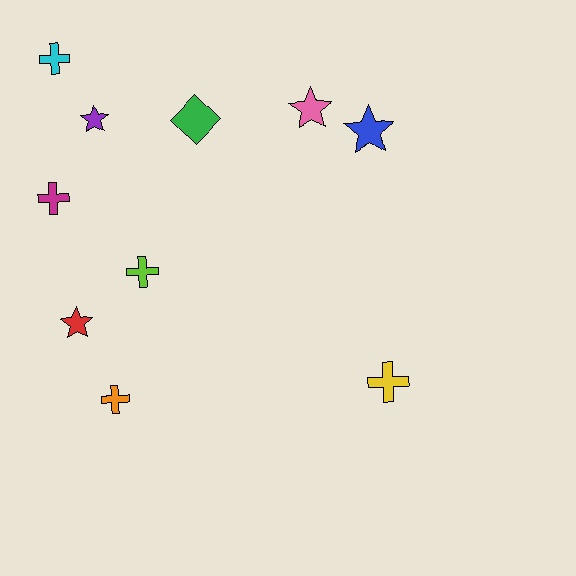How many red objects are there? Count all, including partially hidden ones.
There is 1 red object.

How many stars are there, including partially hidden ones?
There are 4 stars.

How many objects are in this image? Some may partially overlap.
There are 10 objects.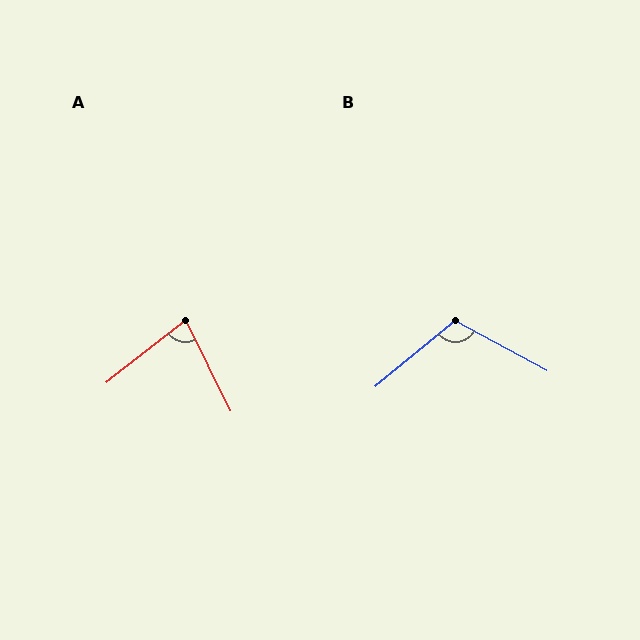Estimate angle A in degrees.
Approximately 78 degrees.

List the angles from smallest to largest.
A (78°), B (112°).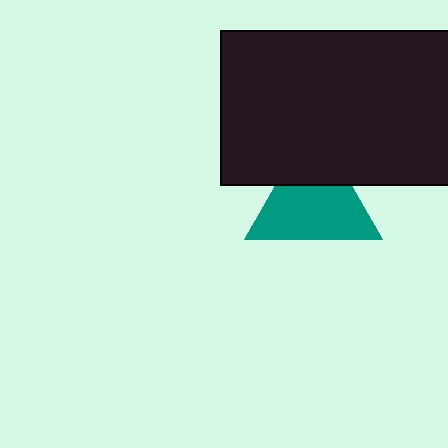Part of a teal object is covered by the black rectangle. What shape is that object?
It is a triangle.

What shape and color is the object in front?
The object in front is a black rectangle.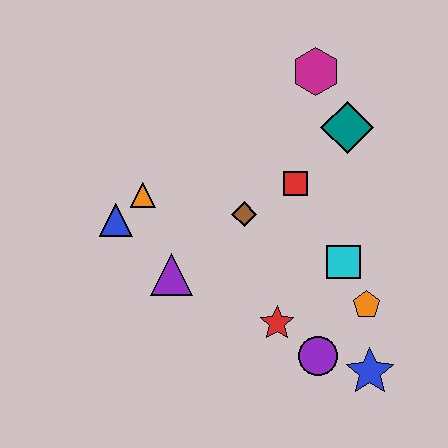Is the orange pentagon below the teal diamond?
Yes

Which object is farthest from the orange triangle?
The blue star is farthest from the orange triangle.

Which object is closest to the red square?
The brown diamond is closest to the red square.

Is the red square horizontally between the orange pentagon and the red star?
Yes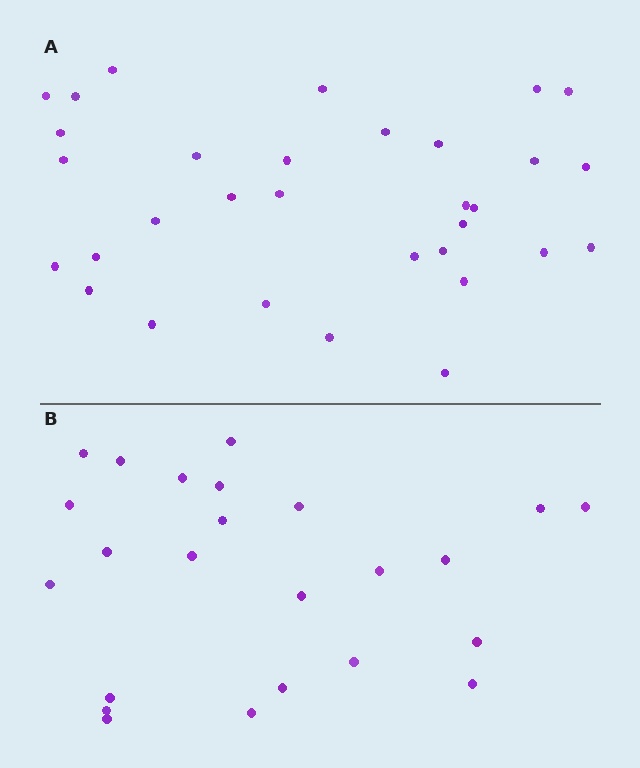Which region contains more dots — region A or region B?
Region A (the top region) has more dots.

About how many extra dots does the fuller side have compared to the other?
Region A has roughly 8 or so more dots than region B.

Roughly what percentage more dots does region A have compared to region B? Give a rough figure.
About 35% more.